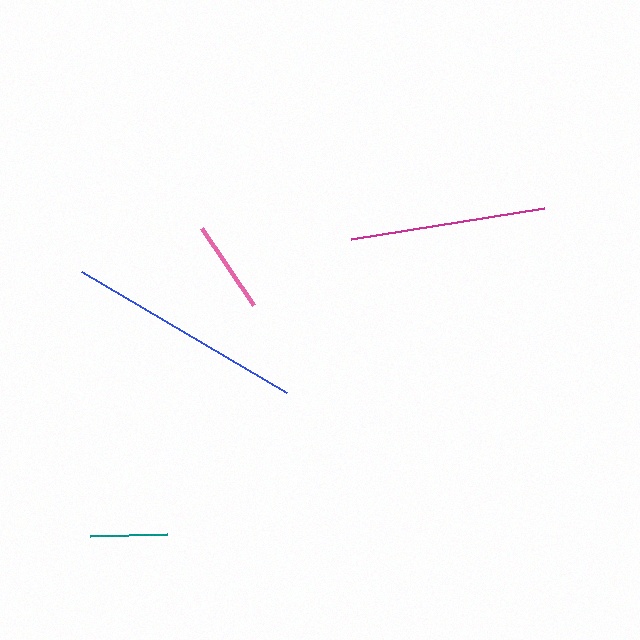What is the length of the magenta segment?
The magenta segment is approximately 196 pixels long.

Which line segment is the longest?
The blue line is the longest at approximately 238 pixels.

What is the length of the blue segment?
The blue segment is approximately 238 pixels long.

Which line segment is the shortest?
The teal line is the shortest at approximately 77 pixels.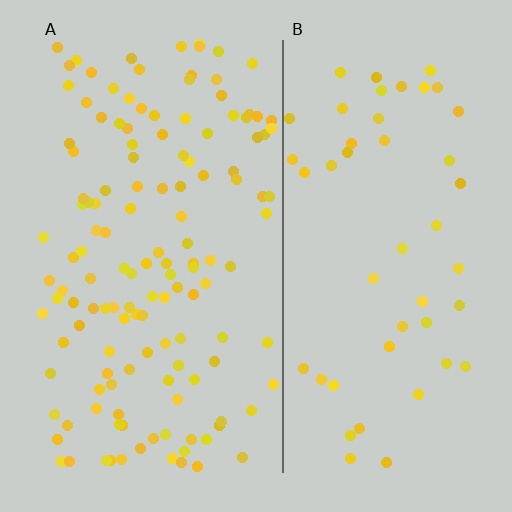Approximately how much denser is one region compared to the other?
Approximately 2.8× — region A over region B.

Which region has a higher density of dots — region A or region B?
A (the left).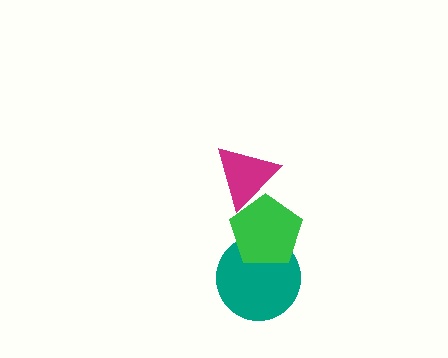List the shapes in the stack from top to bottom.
From top to bottom: the magenta triangle, the green pentagon, the teal circle.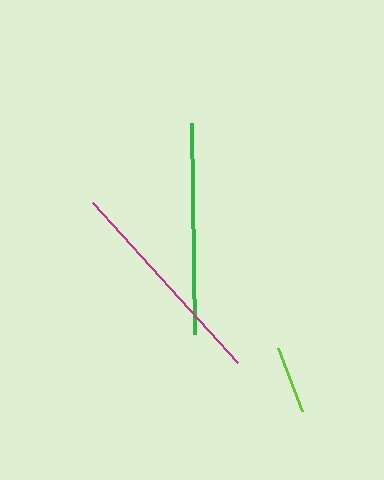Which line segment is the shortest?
The lime line is the shortest at approximately 67 pixels.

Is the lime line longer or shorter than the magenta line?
The magenta line is longer than the lime line.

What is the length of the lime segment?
The lime segment is approximately 67 pixels long.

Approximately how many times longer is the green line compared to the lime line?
The green line is approximately 3.1 times the length of the lime line.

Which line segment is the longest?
The magenta line is the longest at approximately 217 pixels.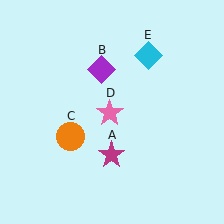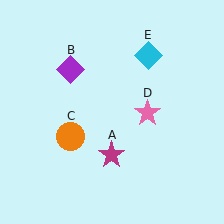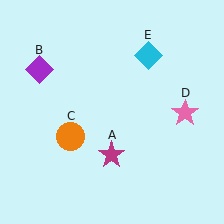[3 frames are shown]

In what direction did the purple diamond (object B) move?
The purple diamond (object B) moved left.